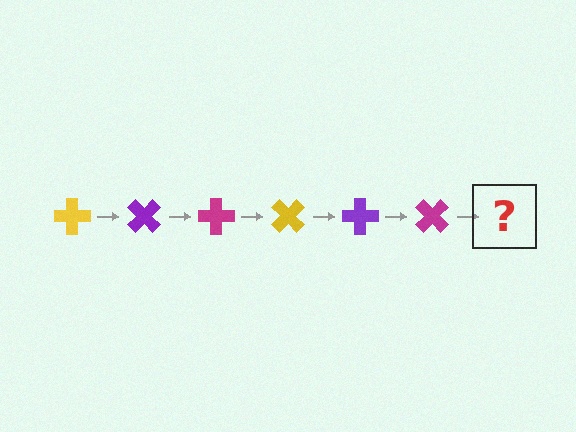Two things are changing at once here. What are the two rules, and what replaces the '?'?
The two rules are that it rotates 45 degrees each step and the color cycles through yellow, purple, and magenta. The '?' should be a yellow cross, rotated 270 degrees from the start.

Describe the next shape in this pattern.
It should be a yellow cross, rotated 270 degrees from the start.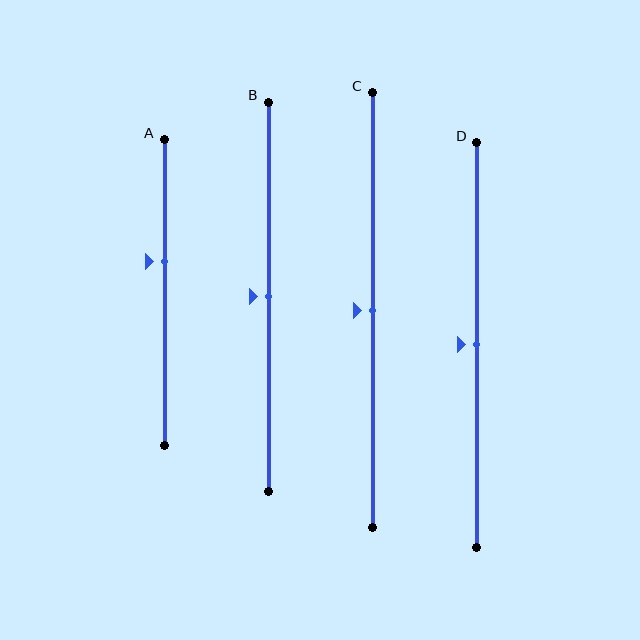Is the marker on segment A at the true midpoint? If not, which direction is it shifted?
No, the marker on segment A is shifted upward by about 10% of the segment length.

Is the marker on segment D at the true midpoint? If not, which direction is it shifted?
Yes, the marker on segment D is at the true midpoint.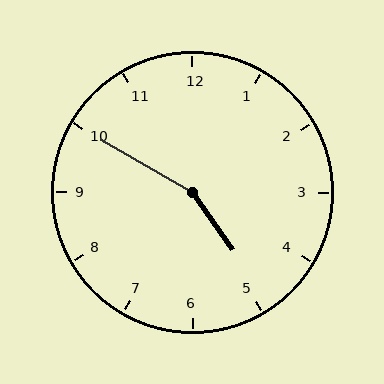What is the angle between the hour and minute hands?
Approximately 155 degrees.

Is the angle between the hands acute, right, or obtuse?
It is obtuse.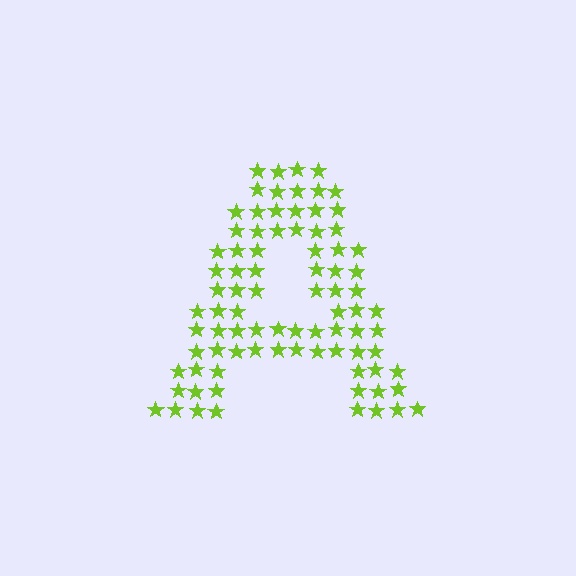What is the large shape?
The large shape is the letter A.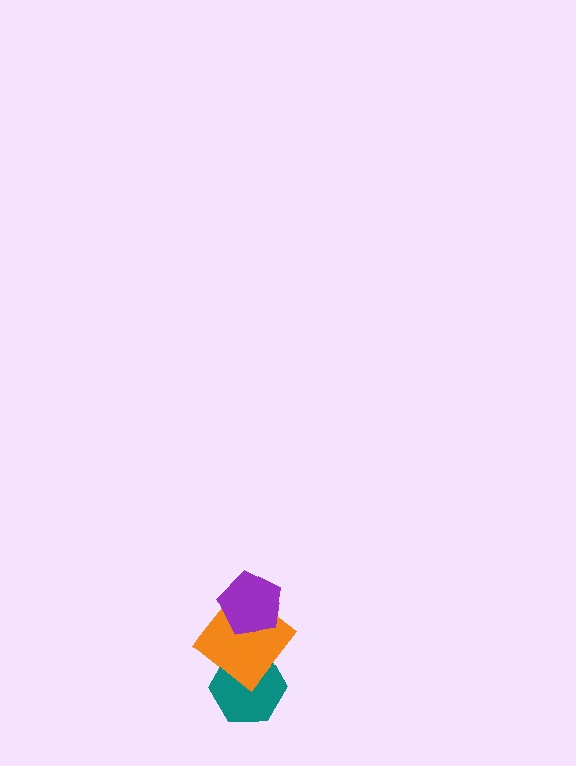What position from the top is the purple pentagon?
The purple pentagon is 1st from the top.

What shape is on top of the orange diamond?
The purple pentagon is on top of the orange diamond.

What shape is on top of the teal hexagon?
The orange diamond is on top of the teal hexagon.